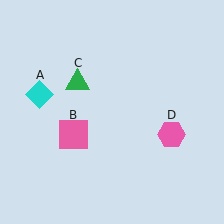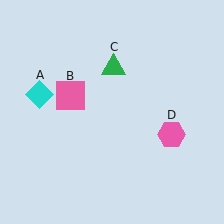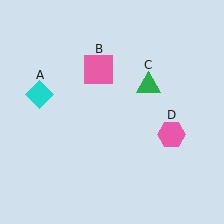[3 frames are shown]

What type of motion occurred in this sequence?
The pink square (object B), green triangle (object C) rotated clockwise around the center of the scene.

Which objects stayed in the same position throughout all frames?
Cyan diamond (object A) and pink hexagon (object D) remained stationary.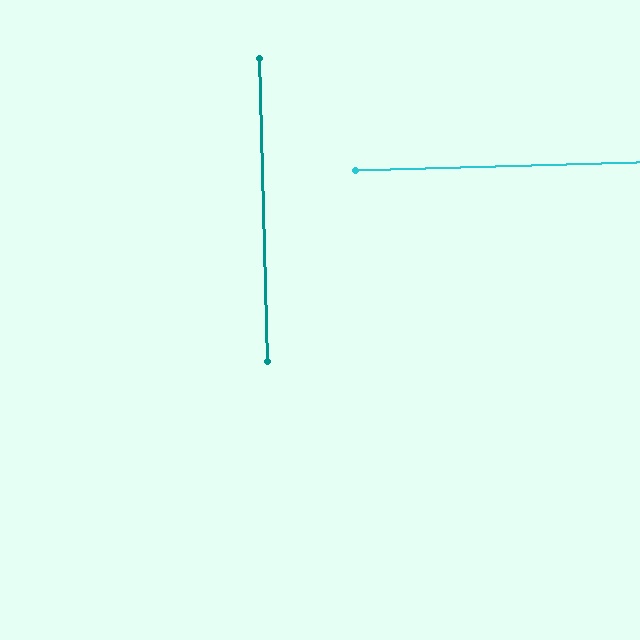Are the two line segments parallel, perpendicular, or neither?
Perpendicular — they meet at approximately 90°.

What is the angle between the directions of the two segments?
Approximately 90 degrees.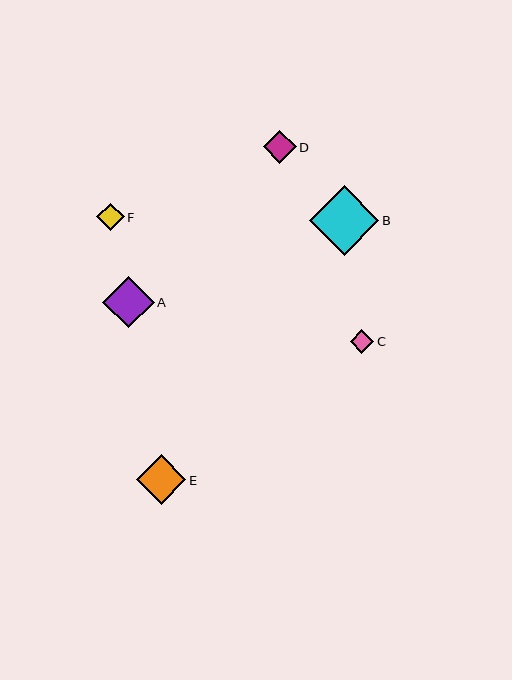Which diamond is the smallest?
Diamond C is the smallest with a size of approximately 23 pixels.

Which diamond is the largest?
Diamond B is the largest with a size of approximately 69 pixels.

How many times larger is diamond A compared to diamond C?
Diamond A is approximately 2.2 times the size of diamond C.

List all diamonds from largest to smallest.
From largest to smallest: B, A, E, D, F, C.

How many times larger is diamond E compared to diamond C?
Diamond E is approximately 2.1 times the size of diamond C.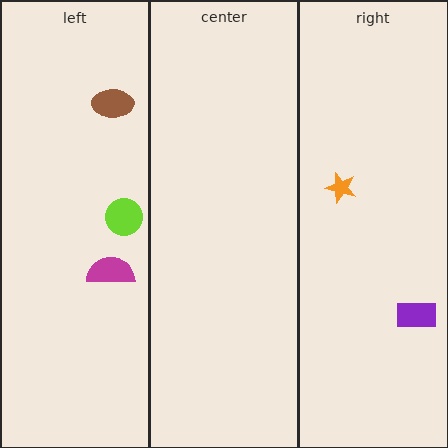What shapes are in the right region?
The orange star, the purple rectangle.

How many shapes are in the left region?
3.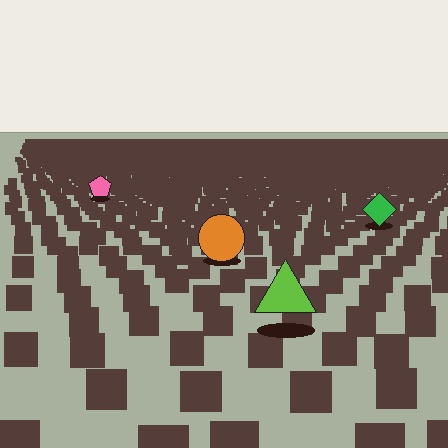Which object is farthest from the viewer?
The pink pentagon is farthest from the viewer. It appears smaller and the ground texture around it is denser.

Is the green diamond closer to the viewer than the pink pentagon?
Yes. The green diamond is closer — you can tell from the texture gradient: the ground texture is coarser near it.